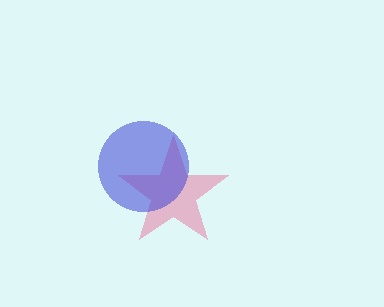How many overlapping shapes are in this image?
There are 2 overlapping shapes in the image.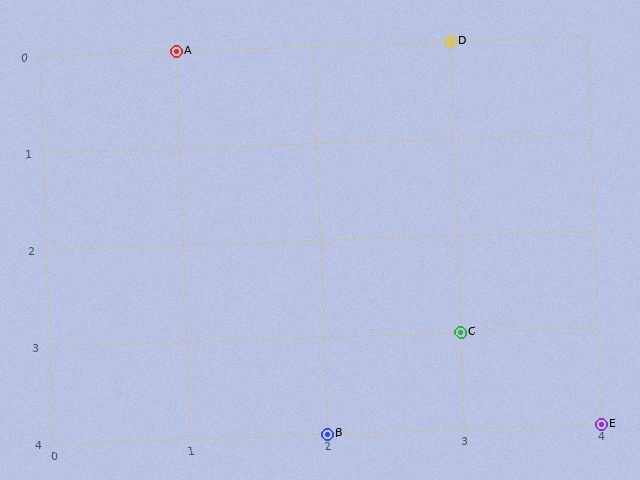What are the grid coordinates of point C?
Point C is at grid coordinates (3, 3).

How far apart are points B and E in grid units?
Points B and E are 2 columns apart.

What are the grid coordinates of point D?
Point D is at grid coordinates (3, 0).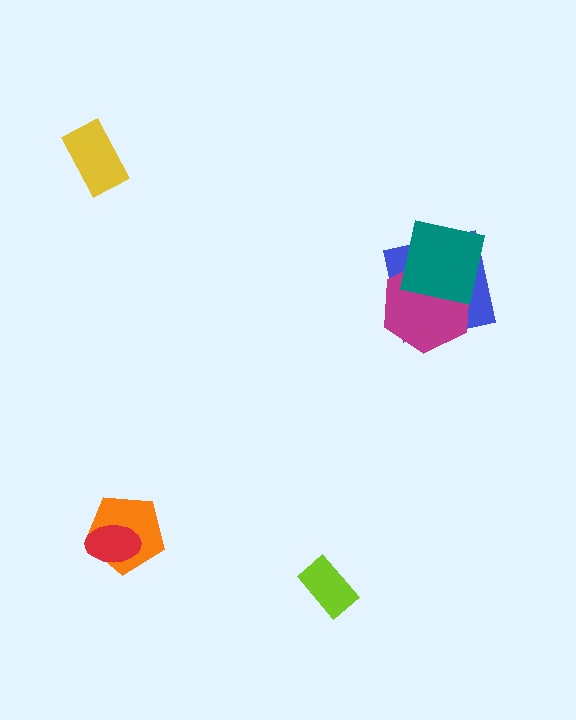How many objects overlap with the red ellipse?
1 object overlaps with the red ellipse.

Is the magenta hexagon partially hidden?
Yes, it is partially covered by another shape.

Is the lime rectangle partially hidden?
No, no other shape covers it.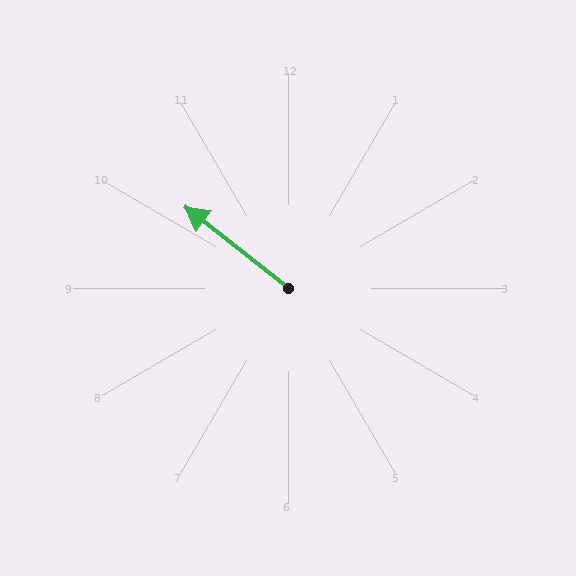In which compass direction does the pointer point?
Northwest.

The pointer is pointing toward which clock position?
Roughly 10 o'clock.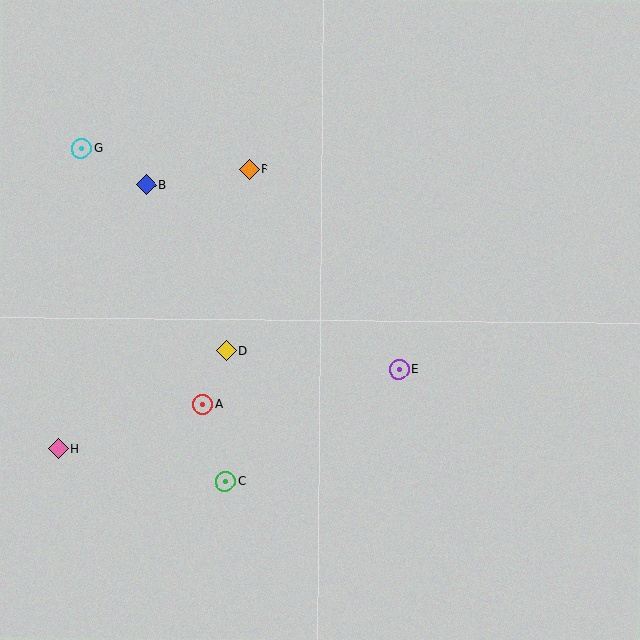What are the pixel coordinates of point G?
Point G is at (81, 148).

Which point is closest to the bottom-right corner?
Point E is closest to the bottom-right corner.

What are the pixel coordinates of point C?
Point C is at (225, 481).